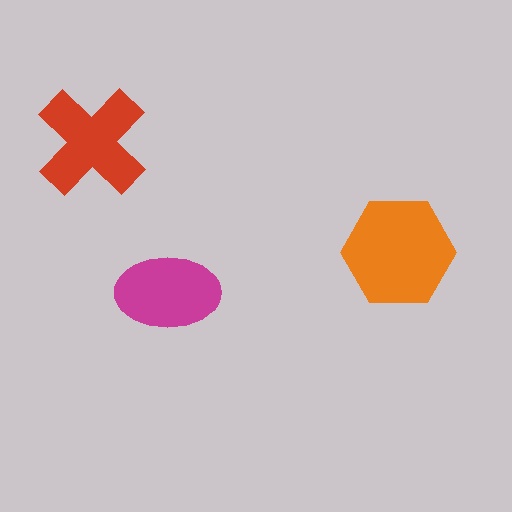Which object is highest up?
The red cross is topmost.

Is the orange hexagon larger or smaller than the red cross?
Larger.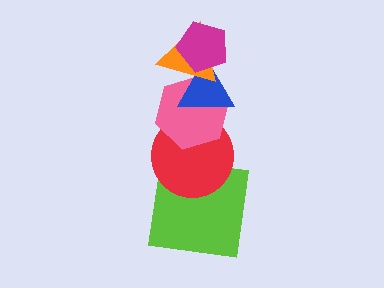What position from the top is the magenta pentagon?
The magenta pentagon is 1st from the top.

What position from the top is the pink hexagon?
The pink hexagon is 4th from the top.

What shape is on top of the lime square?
The red circle is on top of the lime square.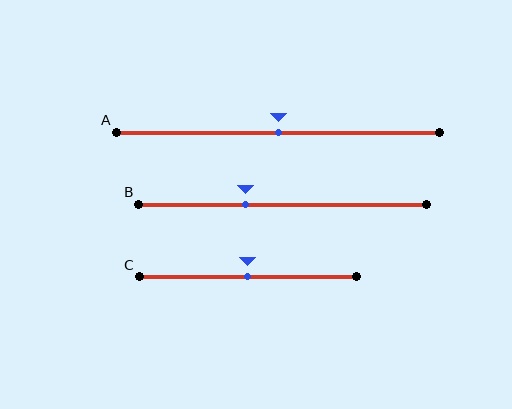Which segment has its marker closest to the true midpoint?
Segment A has its marker closest to the true midpoint.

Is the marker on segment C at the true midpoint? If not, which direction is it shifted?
Yes, the marker on segment C is at the true midpoint.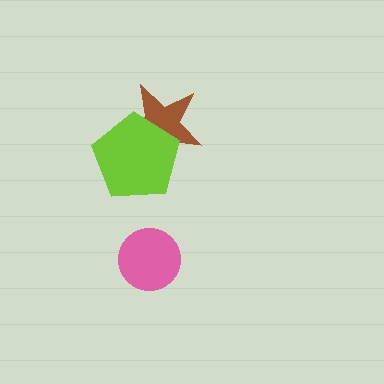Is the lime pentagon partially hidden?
No, no other shape covers it.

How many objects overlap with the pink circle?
0 objects overlap with the pink circle.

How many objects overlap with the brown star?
1 object overlaps with the brown star.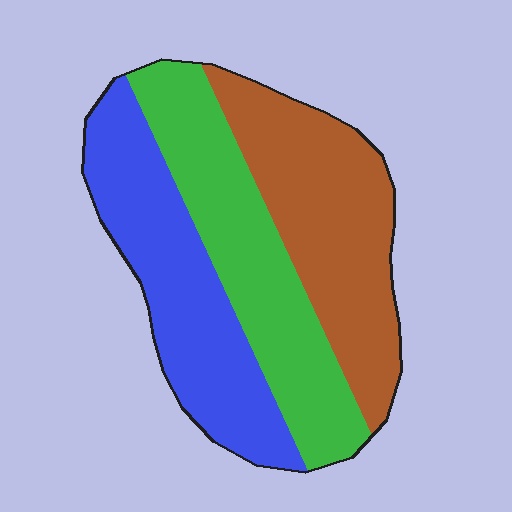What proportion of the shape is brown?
Brown takes up between a third and a half of the shape.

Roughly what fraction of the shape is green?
Green takes up about one third (1/3) of the shape.